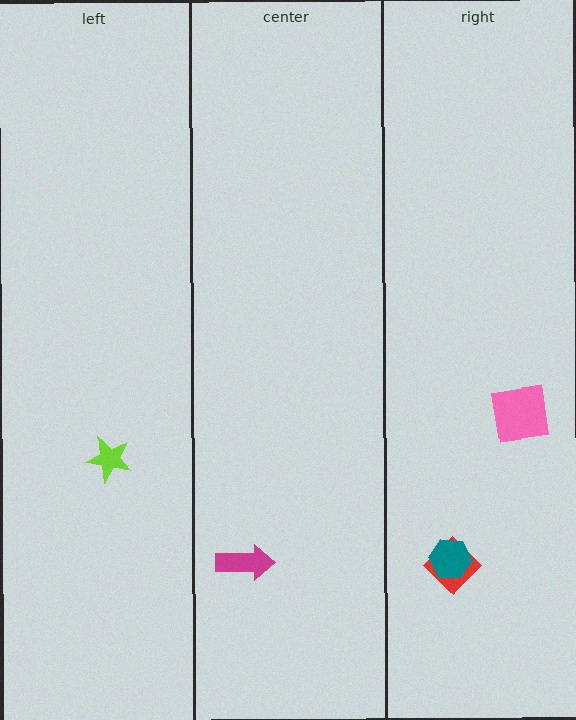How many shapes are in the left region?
1.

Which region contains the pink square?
The right region.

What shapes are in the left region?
The lime star.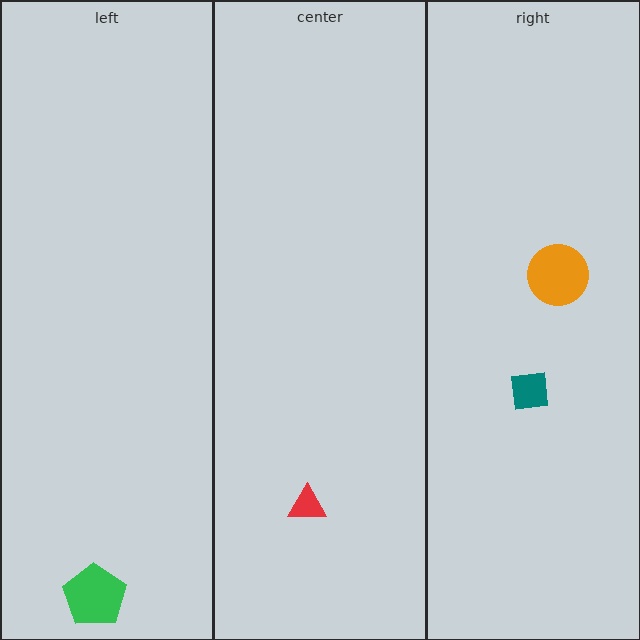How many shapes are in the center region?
1.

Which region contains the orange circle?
The right region.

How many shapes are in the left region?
1.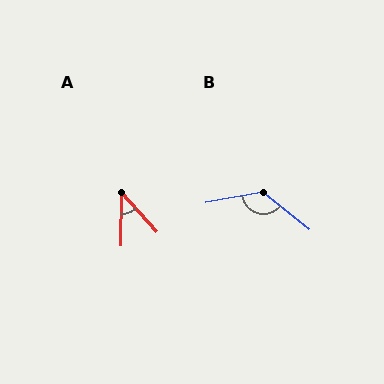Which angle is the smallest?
A, at approximately 43 degrees.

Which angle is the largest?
B, at approximately 130 degrees.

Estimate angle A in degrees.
Approximately 43 degrees.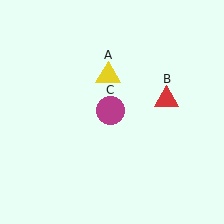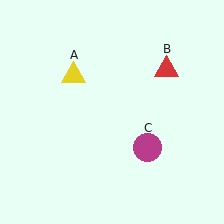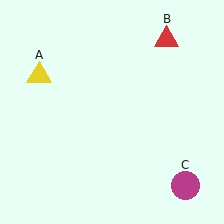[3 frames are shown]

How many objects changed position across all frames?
3 objects changed position: yellow triangle (object A), red triangle (object B), magenta circle (object C).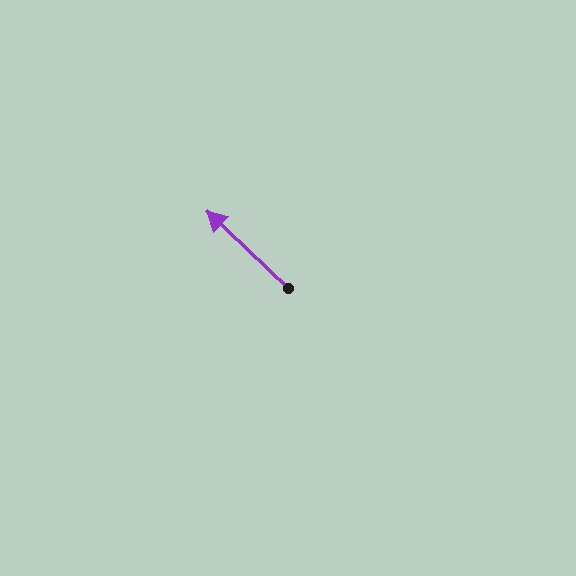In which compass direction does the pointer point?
Northwest.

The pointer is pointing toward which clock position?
Roughly 10 o'clock.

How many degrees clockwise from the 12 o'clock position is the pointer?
Approximately 314 degrees.